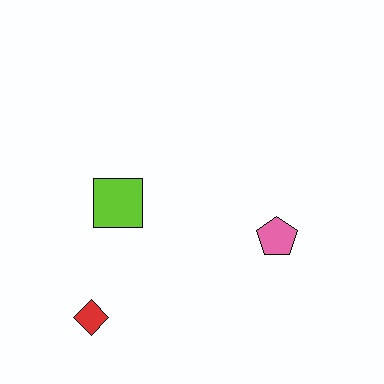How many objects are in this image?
There are 3 objects.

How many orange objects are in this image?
There are no orange objects.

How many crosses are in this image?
There are no crosses.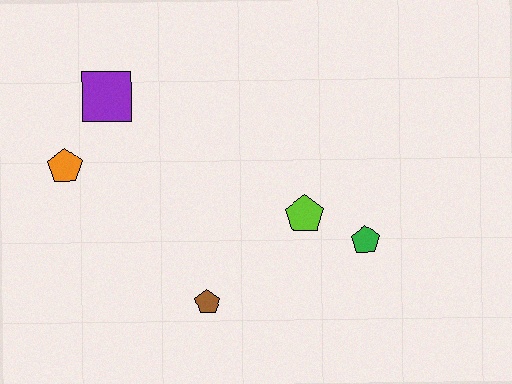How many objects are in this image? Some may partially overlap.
There are 5 objects.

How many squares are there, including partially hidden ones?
There is 1 square.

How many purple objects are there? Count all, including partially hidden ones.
There is 1 purple object.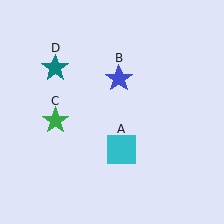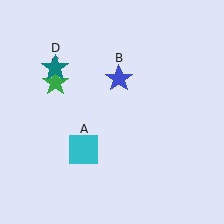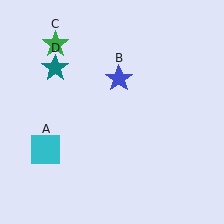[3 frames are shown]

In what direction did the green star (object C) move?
The green star (object C) moved up.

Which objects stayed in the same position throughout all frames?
Blue star (object B) and teal star (object D) remained stationary.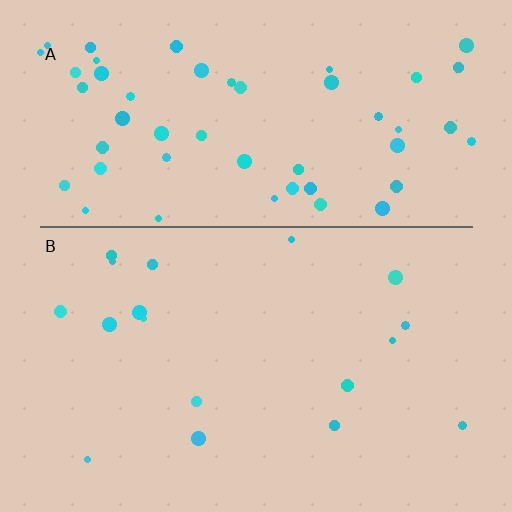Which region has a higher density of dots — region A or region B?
A (the top).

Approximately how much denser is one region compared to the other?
Approximately 3.0× — region A over region B.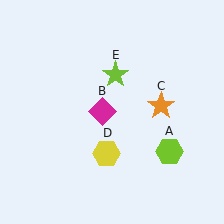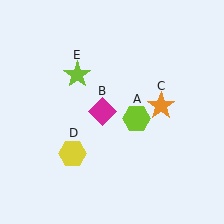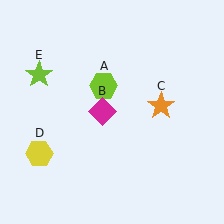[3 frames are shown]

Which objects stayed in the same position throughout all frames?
Magenta diamond (object B) and orange star (object C) remained stationary.